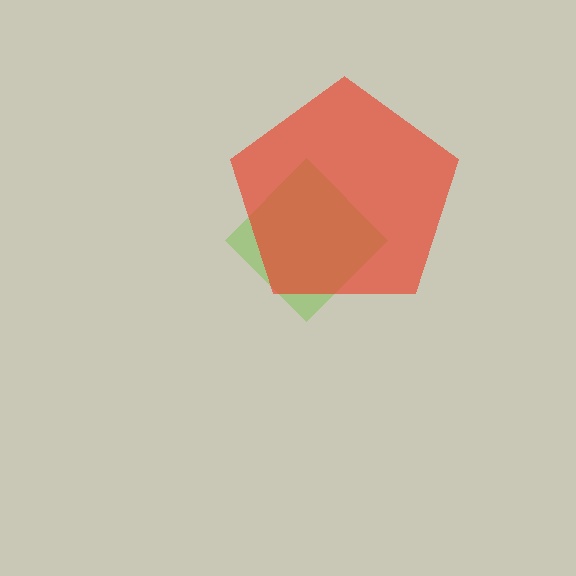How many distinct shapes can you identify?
There are 2 distinct shapes: a lime diamond, a red pentagon.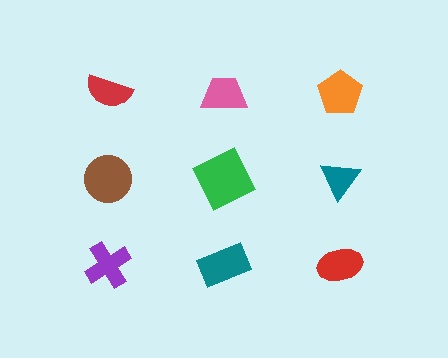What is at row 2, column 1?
A brown circle.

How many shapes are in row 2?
3 shapes.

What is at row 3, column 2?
A teal rectangle.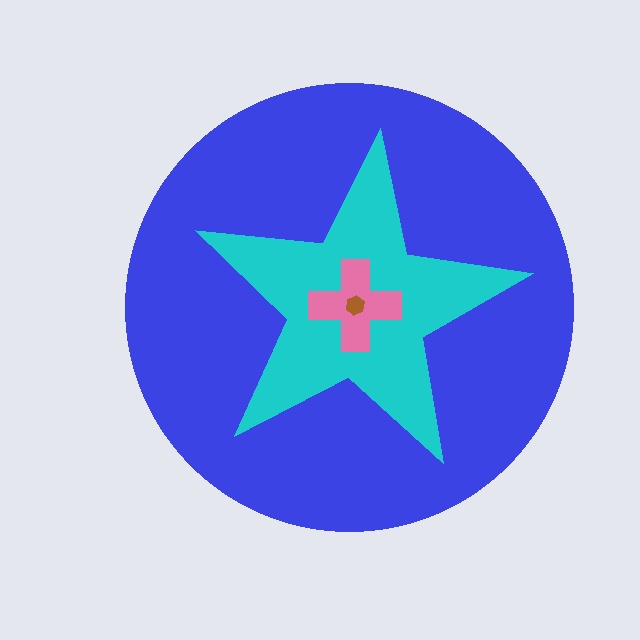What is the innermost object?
The brown hexagon.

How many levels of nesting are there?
4.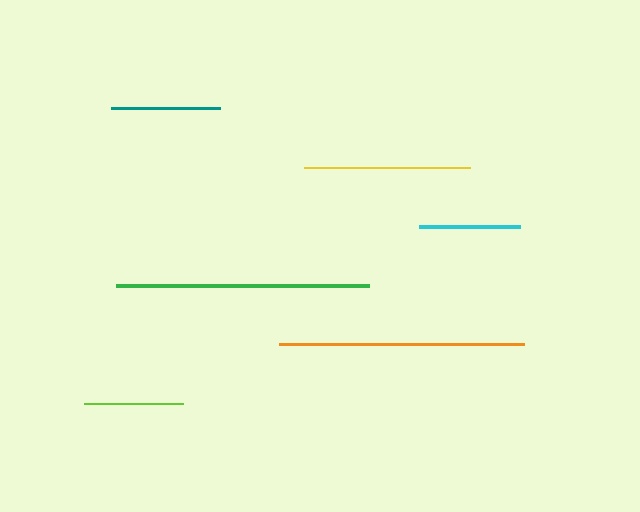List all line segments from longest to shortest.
From longest to shortest: green, orange, yellow, teal, cyan, lime.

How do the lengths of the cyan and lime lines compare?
The cyan and lime lines are approximately the same length.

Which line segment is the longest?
The green line is the longest at approximately 252 pixels.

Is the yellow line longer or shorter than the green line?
The green line is longer than the yellow line.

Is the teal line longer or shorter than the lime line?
The teal line is longer than the lime line.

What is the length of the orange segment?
The orange segment is approximately 245 pixels long.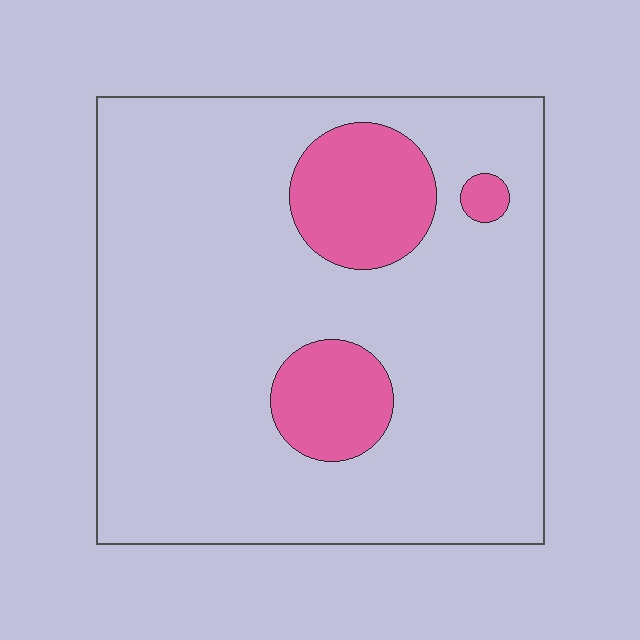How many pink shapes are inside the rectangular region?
3.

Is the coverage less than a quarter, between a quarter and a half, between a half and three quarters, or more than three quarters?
Less than a quarter.